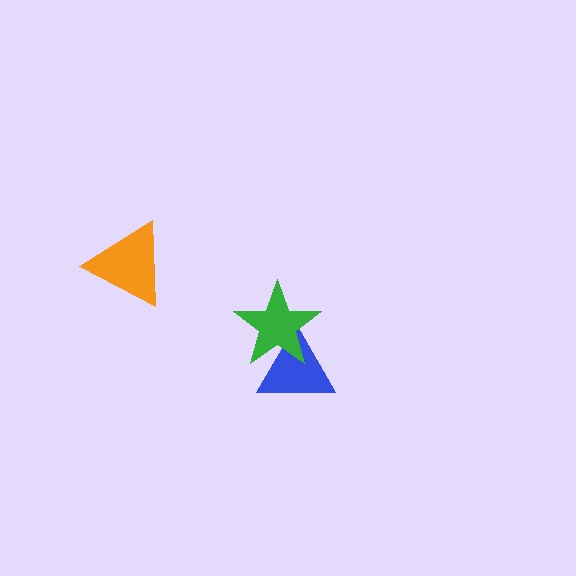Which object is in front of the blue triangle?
The green star is in front of the blue triangle.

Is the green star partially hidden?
No, no other shape covers it.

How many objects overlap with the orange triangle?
0 objects overlap with the orange triangle.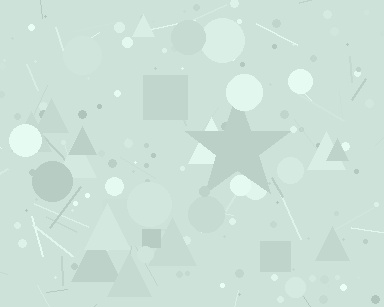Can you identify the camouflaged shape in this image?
The camouflaged shape is a star.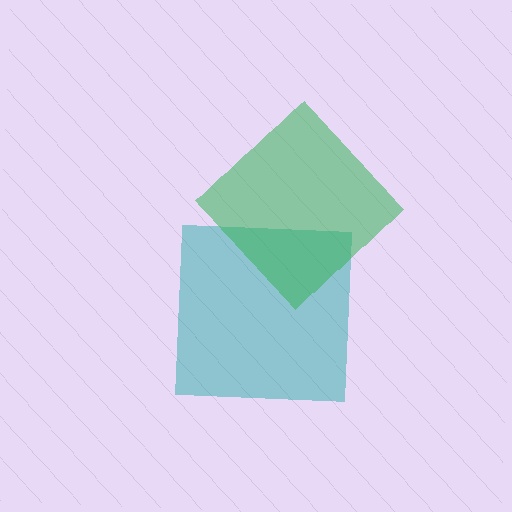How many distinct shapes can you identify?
There are 2 distinct shapes: a teal square, a green diamond.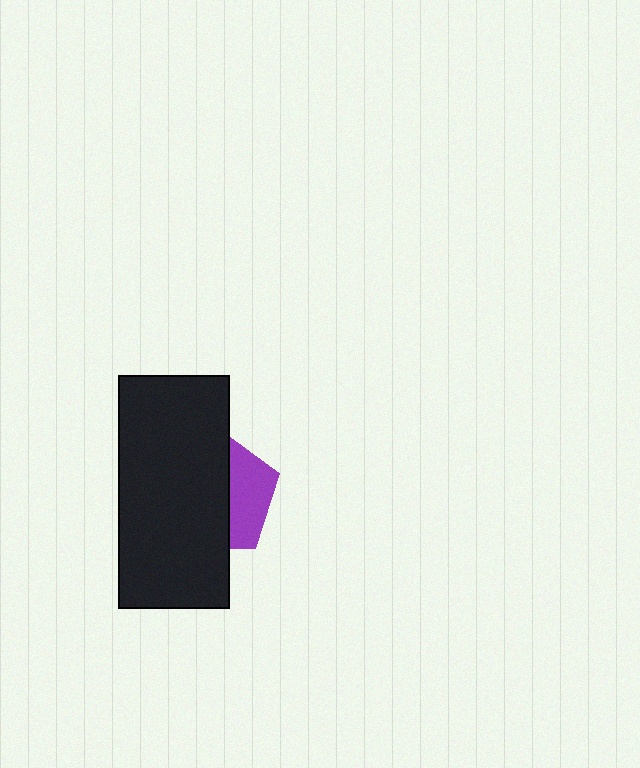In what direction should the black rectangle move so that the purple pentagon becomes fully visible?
The black rectangle should move left. That is the shortest direction to clear the overlap and leave the purple pentagon fully visible.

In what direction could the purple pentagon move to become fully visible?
The purple pentagon could move right. That would shift it out from behind the black rectangle entirely.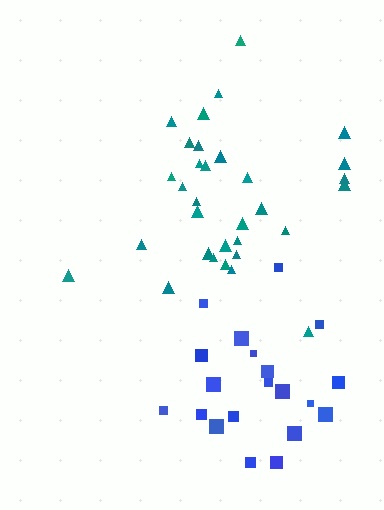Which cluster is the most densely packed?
Teal.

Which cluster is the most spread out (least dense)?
Blue.